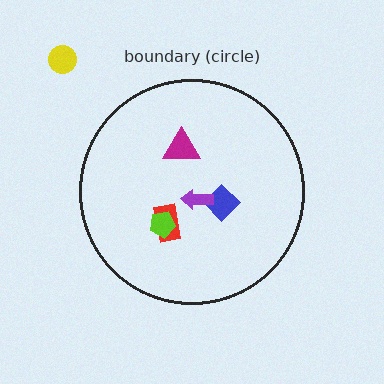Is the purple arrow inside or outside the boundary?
Inside.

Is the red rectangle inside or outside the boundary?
Inside.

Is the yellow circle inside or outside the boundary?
Outside.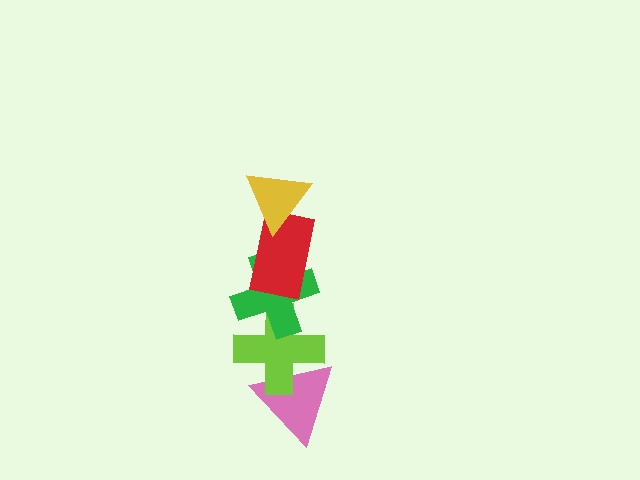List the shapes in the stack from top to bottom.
From top to bottom: the yellow triangle, the red rectangle, the green cross, the lime cross, the pink triangle.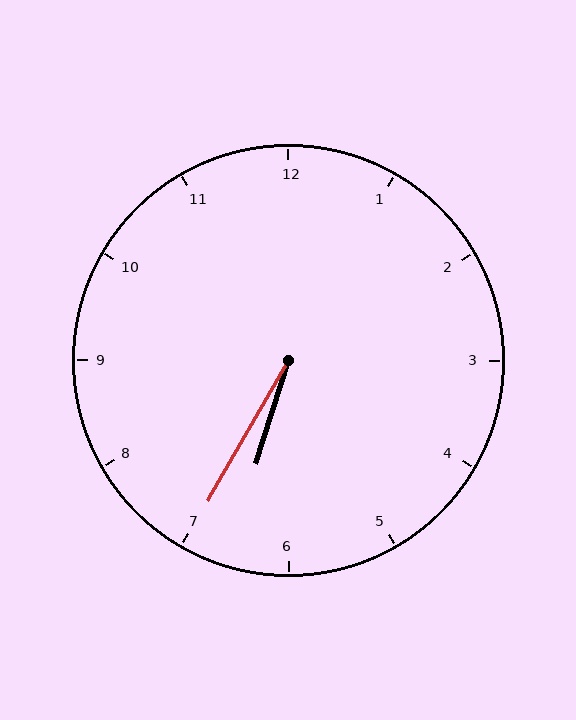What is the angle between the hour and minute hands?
Approximately 12 degrees.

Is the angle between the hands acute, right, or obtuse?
It is acute.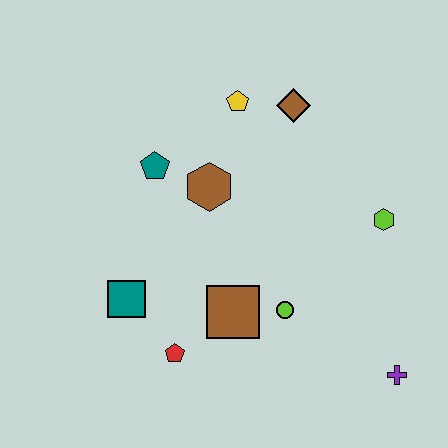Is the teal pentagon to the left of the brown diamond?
Yes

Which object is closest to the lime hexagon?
The lime circle is closest to the lime hexagon.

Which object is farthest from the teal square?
The purple cross is farthest from the teal square.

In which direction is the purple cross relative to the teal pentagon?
The purple cross is to the right of the teal pentagon.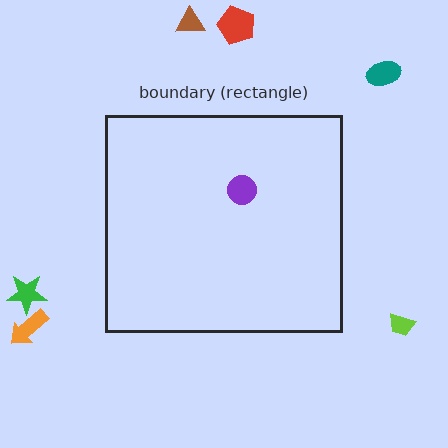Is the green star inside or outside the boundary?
Outside.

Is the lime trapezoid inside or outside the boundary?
Outside.